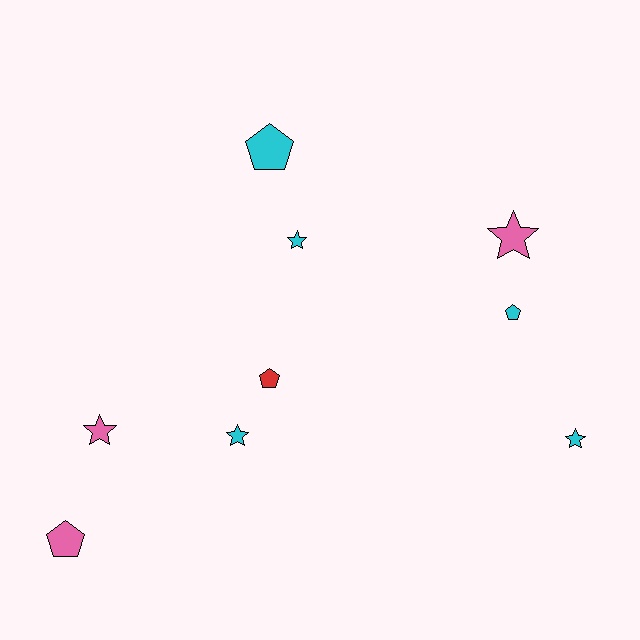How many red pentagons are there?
There is 1 red pentagon.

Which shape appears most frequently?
Star, with 5 objects.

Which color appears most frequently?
Cyan, with 5 objects.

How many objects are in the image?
There are 9 objects.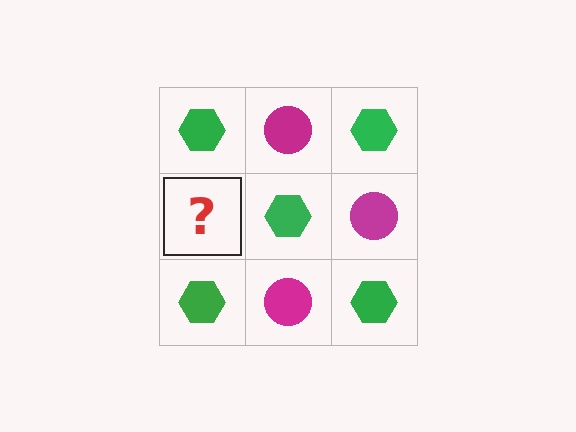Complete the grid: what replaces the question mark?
The question mark should be replaced with a magenta circle.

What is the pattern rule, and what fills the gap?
The rule is that it alternates green hexagon and magenta circle in a checkerboard pattern. The gap should be filled with a magenta circle.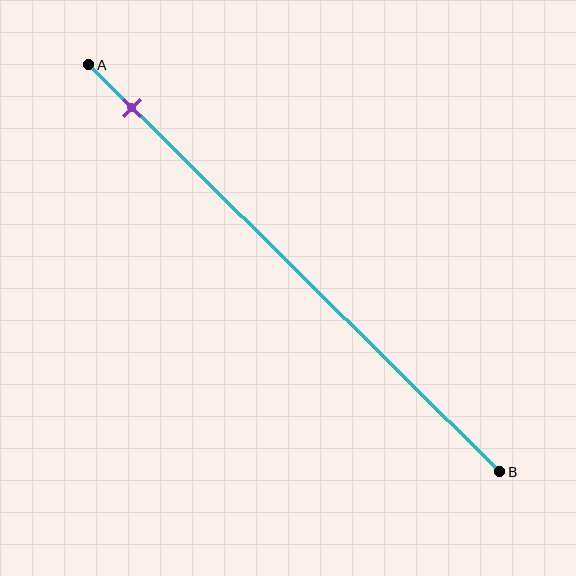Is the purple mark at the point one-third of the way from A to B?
No, the mark is at about 10% from A, not at the 33% one-third point.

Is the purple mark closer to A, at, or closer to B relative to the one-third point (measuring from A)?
The purple mark is closer to point A than the one-third point of segment AB.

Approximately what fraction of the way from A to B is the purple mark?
The purple mark is approximately 10% of the way from A to B.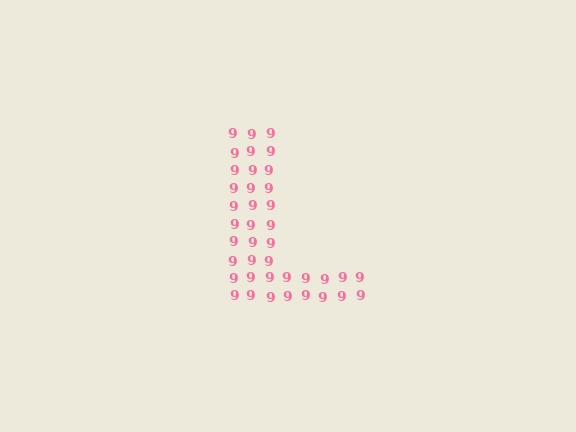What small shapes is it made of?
It is made of small digit 9's.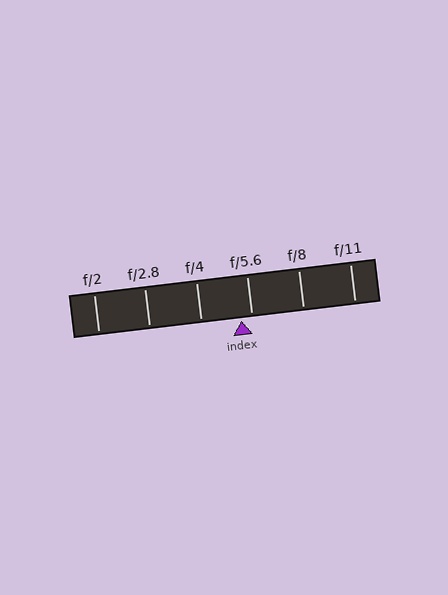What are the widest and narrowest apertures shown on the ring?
The widest aperture shown is f/2 and the narrowest is f/11.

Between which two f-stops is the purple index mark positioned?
The index mark is between f/4 and f/5.6.